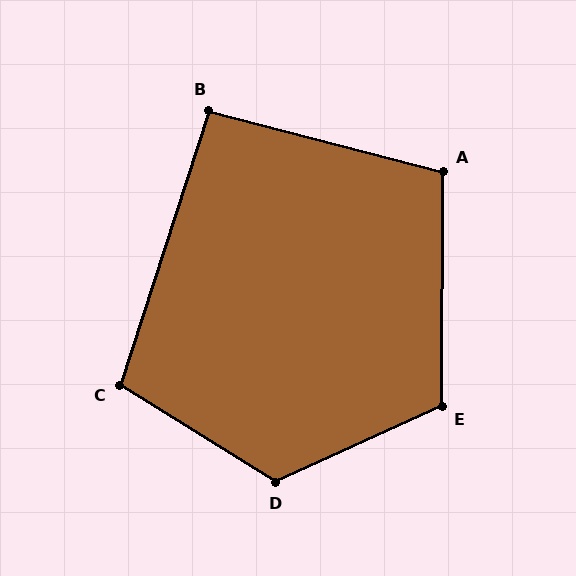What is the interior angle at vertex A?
Approximately 104 degrees (obtuse).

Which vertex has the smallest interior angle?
B, at approximately 93 degrees.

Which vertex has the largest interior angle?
D, at approximately 124 degrees.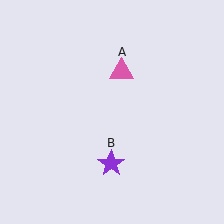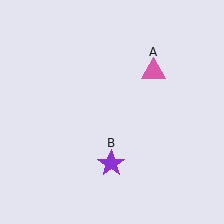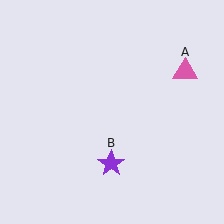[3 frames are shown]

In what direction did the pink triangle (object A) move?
The pink triangle (object A) moved right.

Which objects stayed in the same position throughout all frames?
Purple star (object B) remained stationary.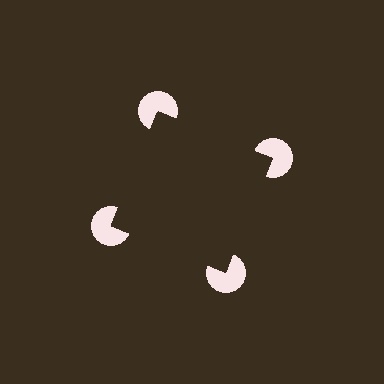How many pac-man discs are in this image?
There are 4 — one at each vertex of the illusory square.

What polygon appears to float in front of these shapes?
An illusory square — its edges are inferred from the aligned wedge cuts in the pac-man discs, not physically drawn.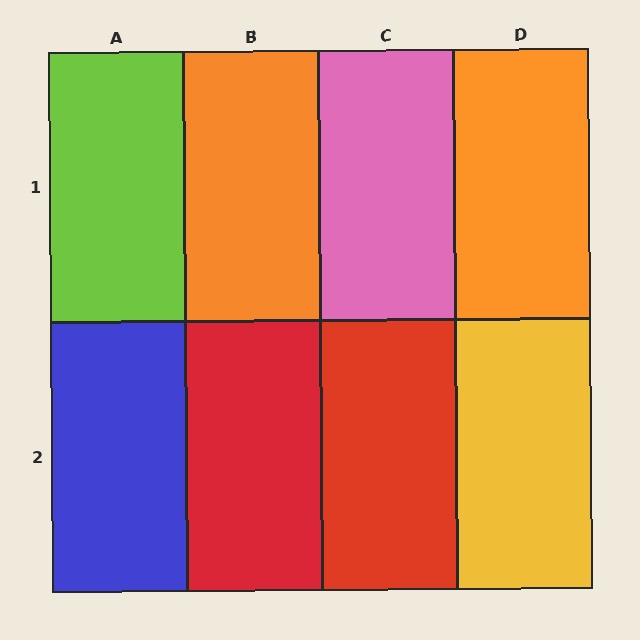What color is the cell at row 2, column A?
Blue.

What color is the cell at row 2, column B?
Red.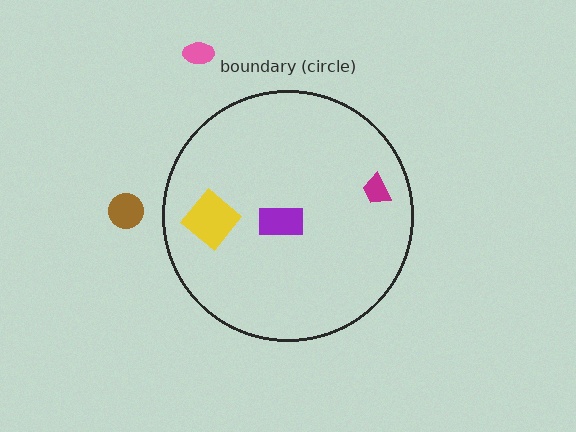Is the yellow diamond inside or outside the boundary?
Inside.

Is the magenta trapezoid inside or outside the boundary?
Inside.